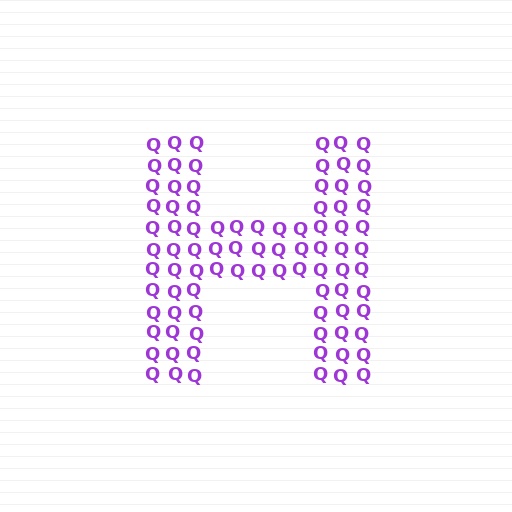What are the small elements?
The small elements are letter Q's.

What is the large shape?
The large shape is the letter H.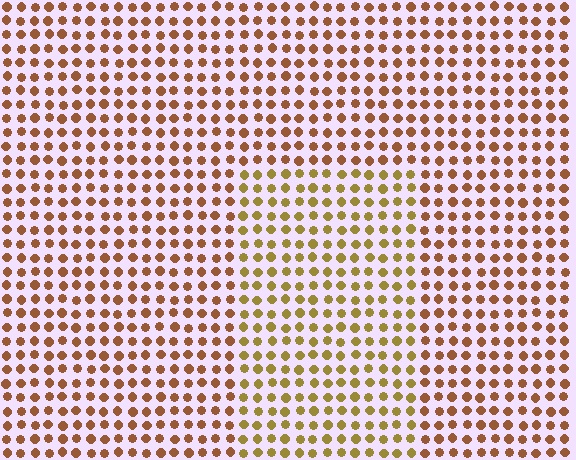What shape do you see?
I see a rectangle.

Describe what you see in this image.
The image is filled with small brown elements in a uniform arrangement. A rectangle-shaped region is visible where the elements are tinted to a slightly different hue, forming a subtle color boundary.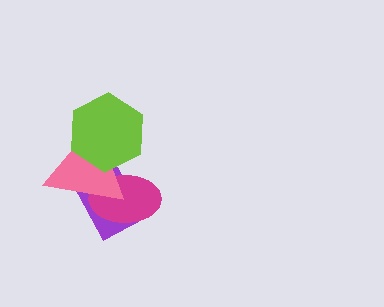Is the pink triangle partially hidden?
Yes, it is partially covered by another shape.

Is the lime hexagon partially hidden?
No, no other shape covers it.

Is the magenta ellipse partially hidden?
Yes, it is partially covered by another shape.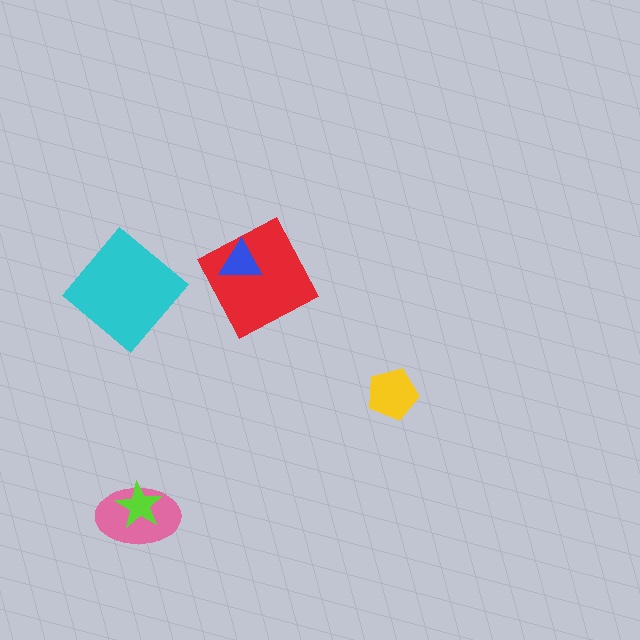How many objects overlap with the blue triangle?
1 object overlaps with the blue triangle.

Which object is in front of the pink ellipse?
The lime star is in front of the pink ellipse.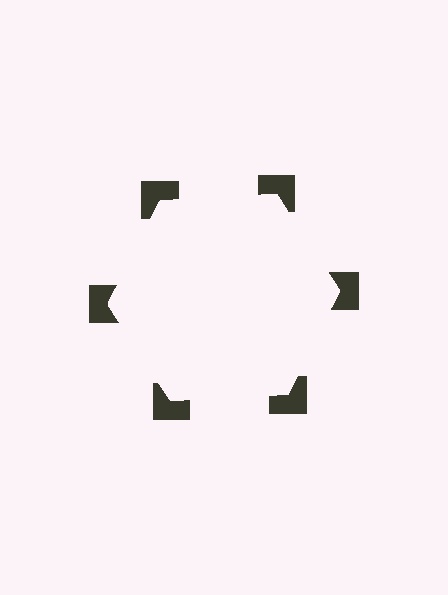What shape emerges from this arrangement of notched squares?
An illusory hexagon — its edges are inferred from the aligned wedge cuts in the notched squares, not physically drawn.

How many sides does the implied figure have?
6 sides.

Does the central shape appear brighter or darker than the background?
It typically appears slightly brighter than the background, even though no actual brightness change is drawn.